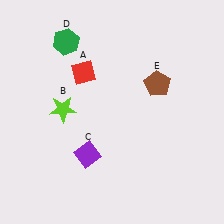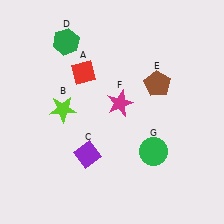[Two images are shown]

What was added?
A magenta star (F), a green circle (G) were added in Image 2.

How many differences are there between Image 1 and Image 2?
There are 2 differences between the two images.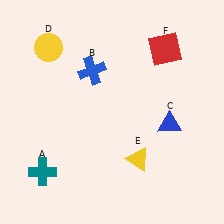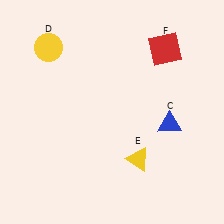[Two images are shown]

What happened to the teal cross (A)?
The teal cross (A) was removed in Image 2. It was in the bottom-left area of Image 1.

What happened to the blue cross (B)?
The blue cross (B) was removed in Image 2. It was in the top-left area of Image 1.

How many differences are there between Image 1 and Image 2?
There are 2 differences between the two images.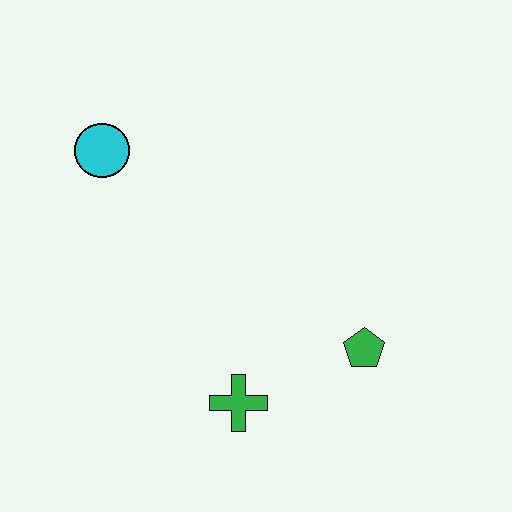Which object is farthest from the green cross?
The cyan circle is farthest from the green cross.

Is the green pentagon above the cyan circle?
No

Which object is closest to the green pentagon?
The green cross is closest to the green pentagon.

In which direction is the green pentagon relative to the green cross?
The green pentagon is to the right of the green cross.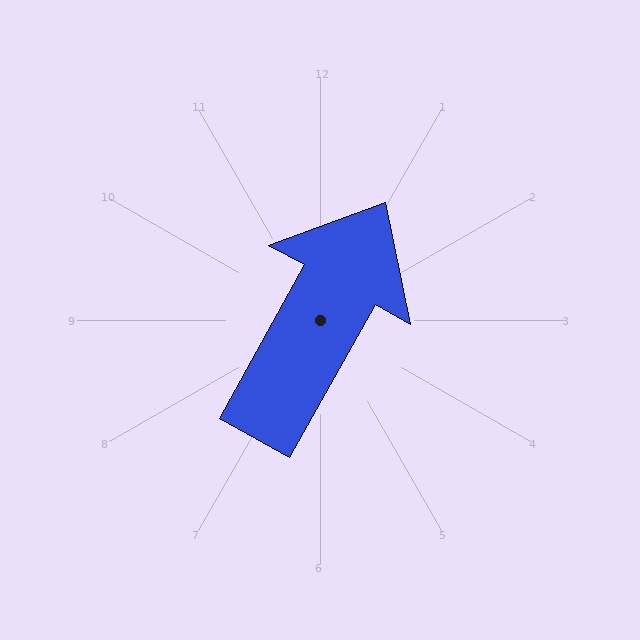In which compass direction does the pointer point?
Northeast.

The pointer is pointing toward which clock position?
Roughly 1 o'clock.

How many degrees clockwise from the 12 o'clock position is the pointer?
Approximately 29 degrees.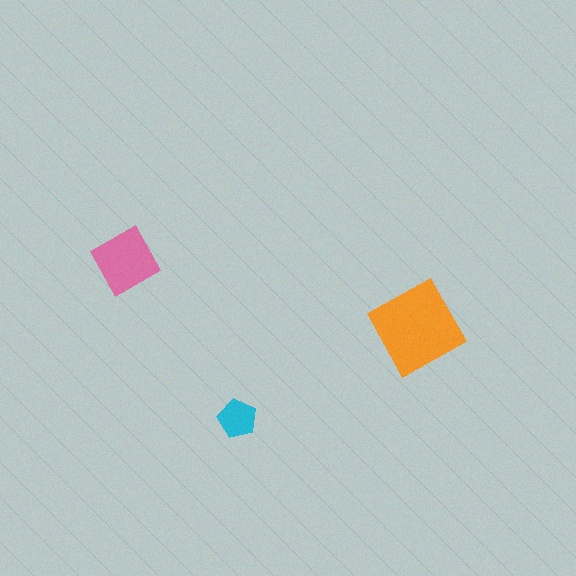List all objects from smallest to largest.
The cyan pentagon, the pink square, the orange diamond.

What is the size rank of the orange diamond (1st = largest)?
1st.